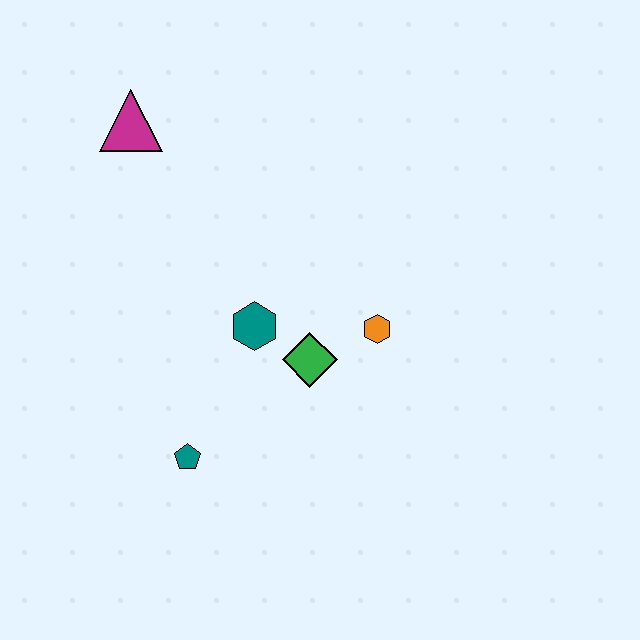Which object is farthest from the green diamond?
The magenta triangle is farthest from the green diamond.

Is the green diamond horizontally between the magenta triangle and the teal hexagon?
No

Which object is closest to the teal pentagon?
The teal hexagon is closest to the teal pentagon.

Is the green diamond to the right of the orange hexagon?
No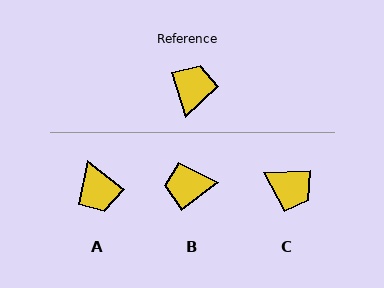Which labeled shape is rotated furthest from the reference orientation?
A, about 146 degrees away.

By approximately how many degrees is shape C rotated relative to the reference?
Approximately 106 degrees clockwise.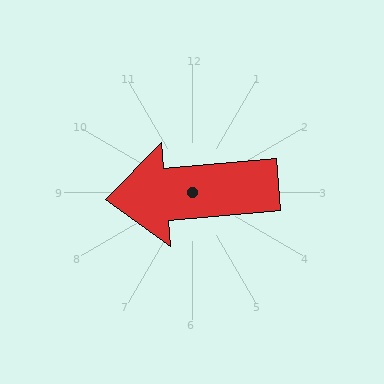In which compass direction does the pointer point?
West.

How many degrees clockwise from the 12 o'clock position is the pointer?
Approximately 265 degrees.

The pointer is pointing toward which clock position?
Roughly 9 o'clock.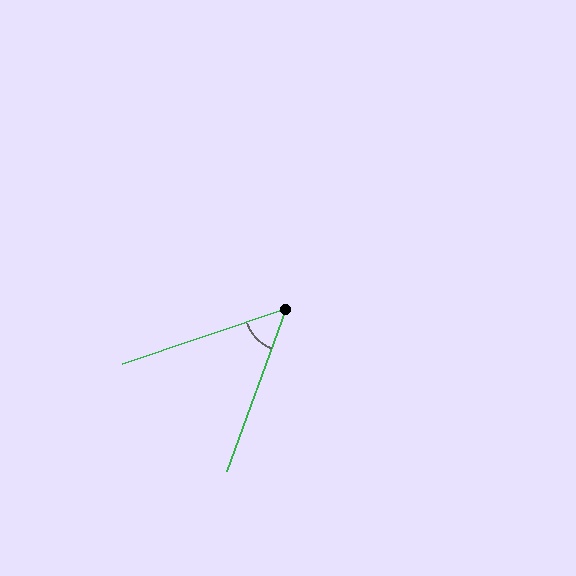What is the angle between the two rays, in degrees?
Approximately 51 degrees.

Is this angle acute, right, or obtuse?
It is acute.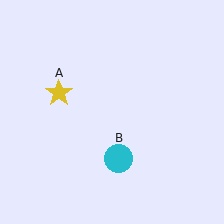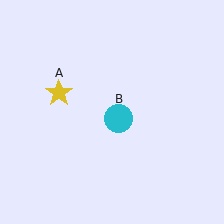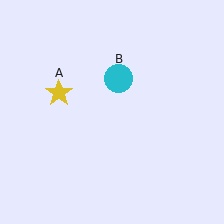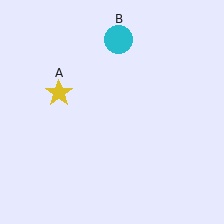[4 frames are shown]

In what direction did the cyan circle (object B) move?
The cyan circle (object B) moved up.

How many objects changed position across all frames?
1 object changed position: cyan circle (object B).